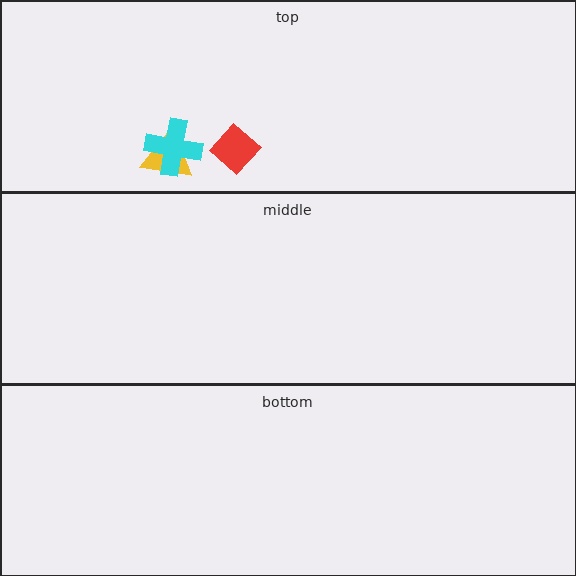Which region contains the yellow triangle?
The top region.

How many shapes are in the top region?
3.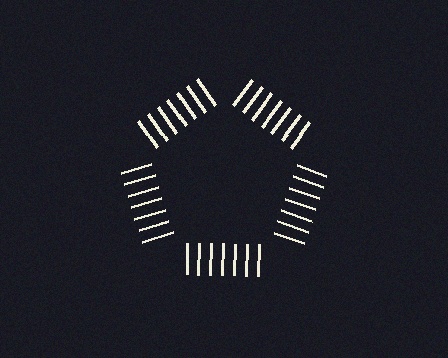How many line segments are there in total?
35 — 7 along each of the 5 edges.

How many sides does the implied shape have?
5 sides — the line-ends trace a pentagon.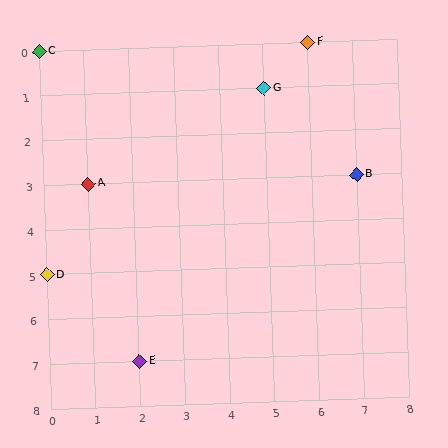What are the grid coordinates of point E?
Point E is at grid coordinates (2, 7).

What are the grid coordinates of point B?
Point B is at grid coordinates (7, 3).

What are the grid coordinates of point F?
Point F is at grid coordinates (6, 0).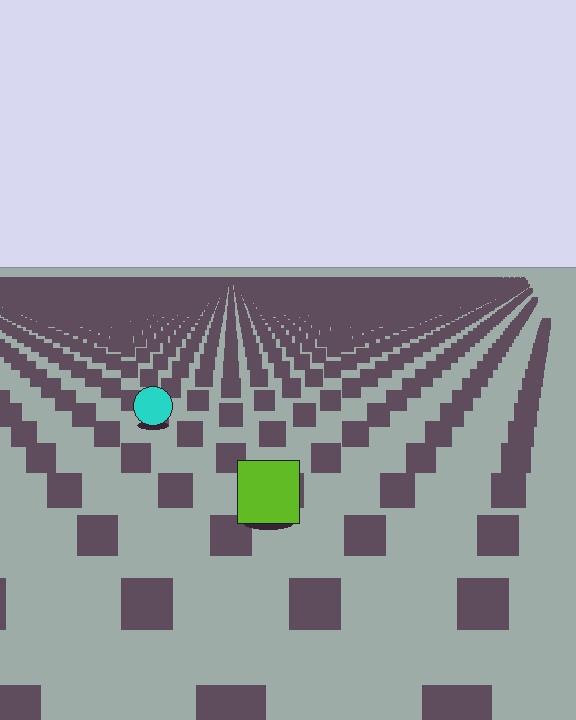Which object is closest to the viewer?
The lime square is closest. The texture marks near it are larger and more spread out.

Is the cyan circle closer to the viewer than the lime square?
No. The lime square is closer — you can tell from the texture gradient: the ground texture is coarser near it.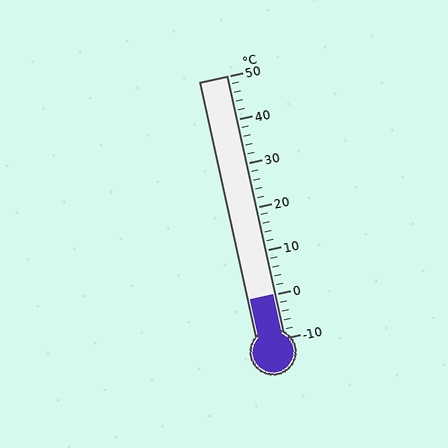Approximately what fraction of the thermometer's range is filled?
The thermometer is filled to approximately 15% of its range.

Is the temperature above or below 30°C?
The temperature is below 30°C.